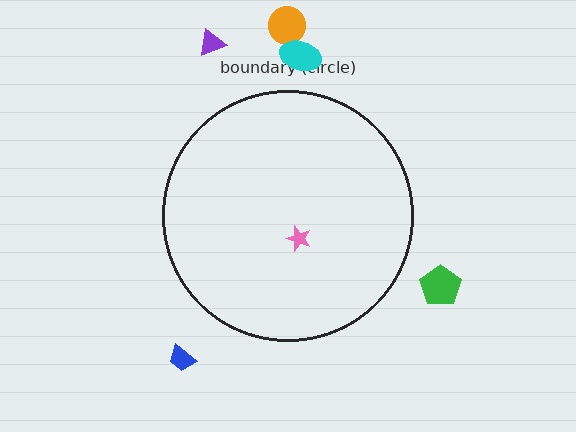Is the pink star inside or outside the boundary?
Inside.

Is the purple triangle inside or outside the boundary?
Outside.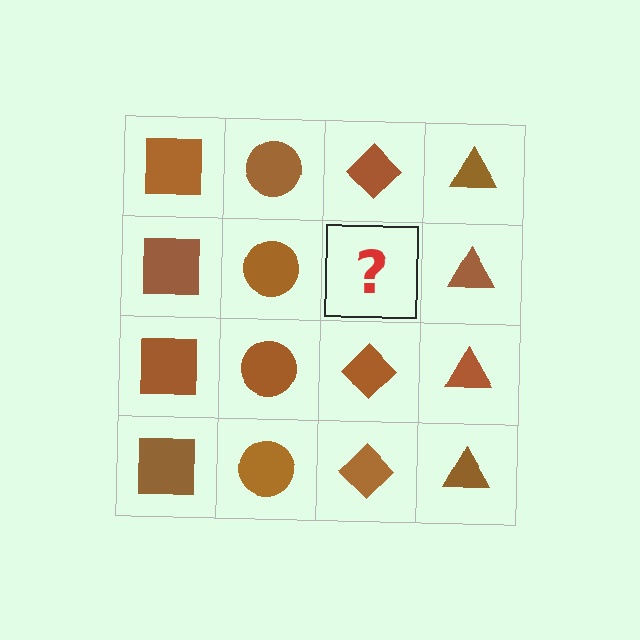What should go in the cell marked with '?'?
The missing cell should contain a brown diamond.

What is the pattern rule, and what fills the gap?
The rule is that each column has a consistent shape. The gap should be filled with a brown diamond.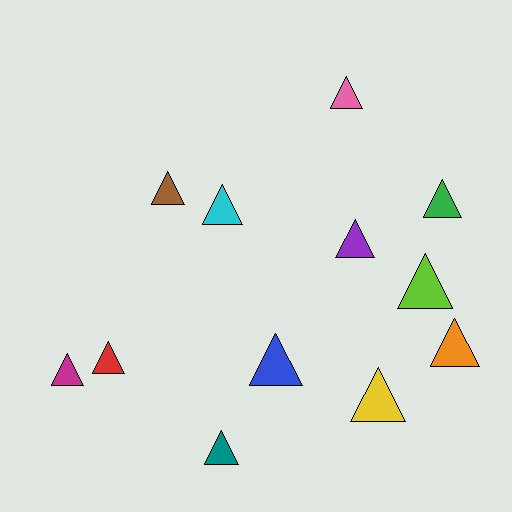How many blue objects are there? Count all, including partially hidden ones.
There is 1 blue object.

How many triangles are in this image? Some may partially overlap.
There are 12 triangles.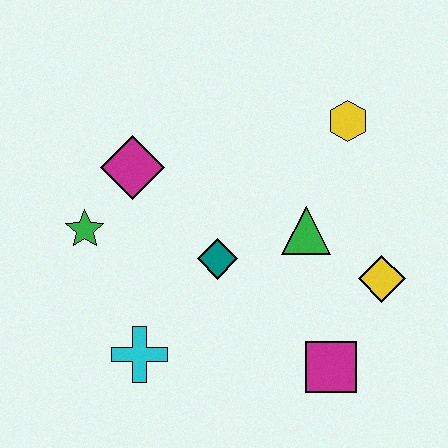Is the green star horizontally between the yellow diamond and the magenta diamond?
No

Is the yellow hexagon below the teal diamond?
No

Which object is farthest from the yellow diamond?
The green star is farthest from the yellow diamond.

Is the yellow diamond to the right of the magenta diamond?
Yes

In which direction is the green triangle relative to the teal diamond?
The green triangle is to the right of the teal diamond.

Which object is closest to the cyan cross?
The teal diamond is closest to the cyan cross.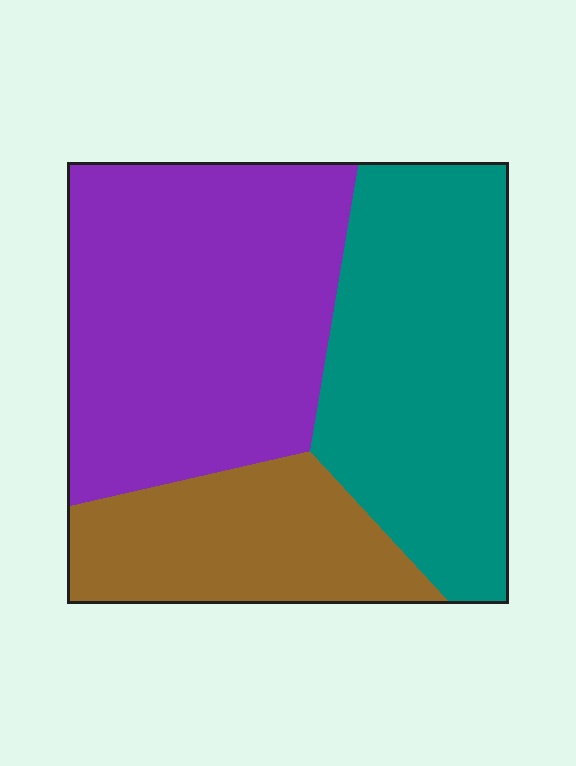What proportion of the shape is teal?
Teal covers roughly 35% of the shape.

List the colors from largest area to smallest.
From largest to smallest: purple, teal, brown.